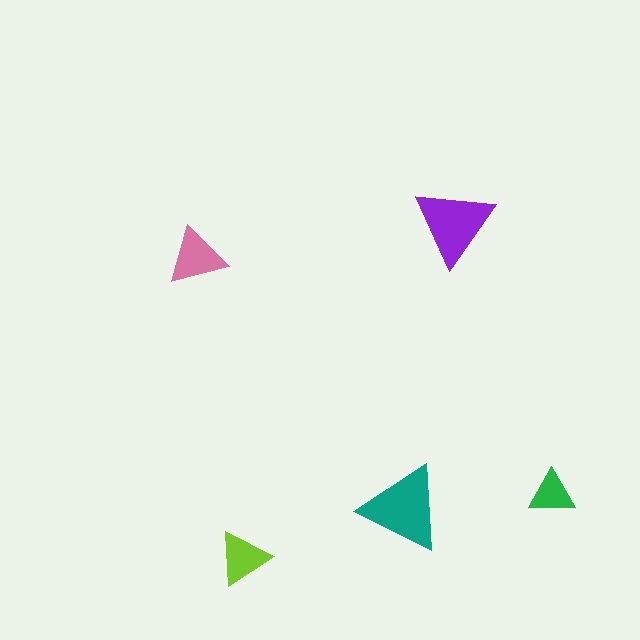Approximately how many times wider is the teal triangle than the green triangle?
About 2 times wider.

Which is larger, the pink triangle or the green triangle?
The pink one.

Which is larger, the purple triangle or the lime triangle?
The purple one.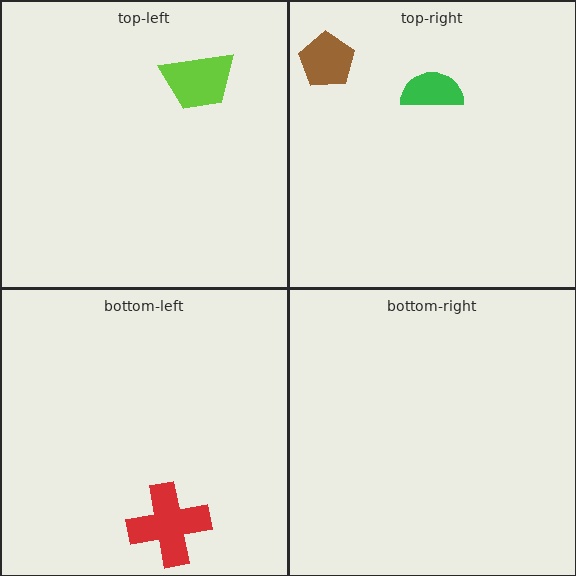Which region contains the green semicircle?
The top-right region.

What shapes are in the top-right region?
The green semicircle, the brown pentagon.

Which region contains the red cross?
The bottom-left region.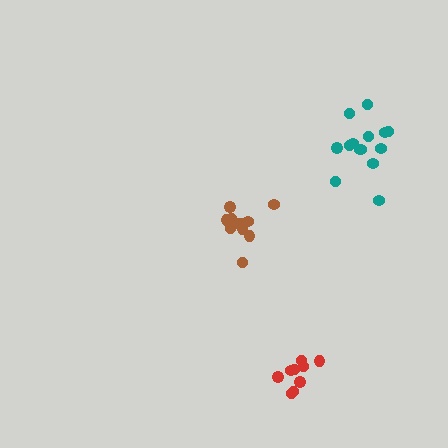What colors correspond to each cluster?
The clusters are colored: teal, red, brown.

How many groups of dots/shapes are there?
There are 3 groups.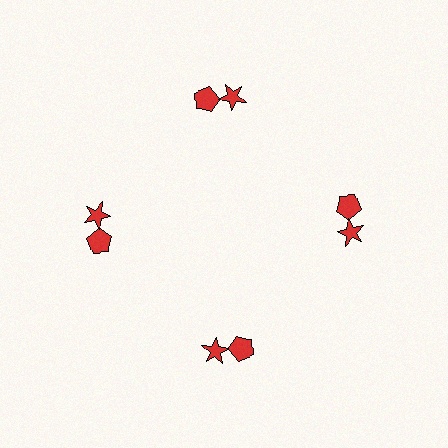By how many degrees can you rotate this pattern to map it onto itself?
The pattern maps onto itself every 90 degrees of rotation.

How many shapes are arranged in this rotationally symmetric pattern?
There are 8 shapes, arranged in 4 groups of 2.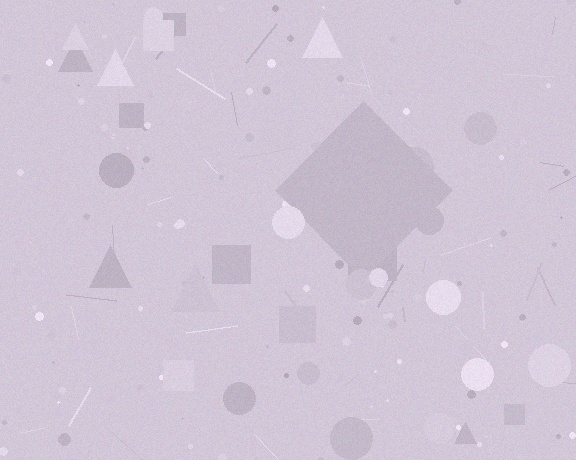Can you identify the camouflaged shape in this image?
The camouflaged shape is a diamond.